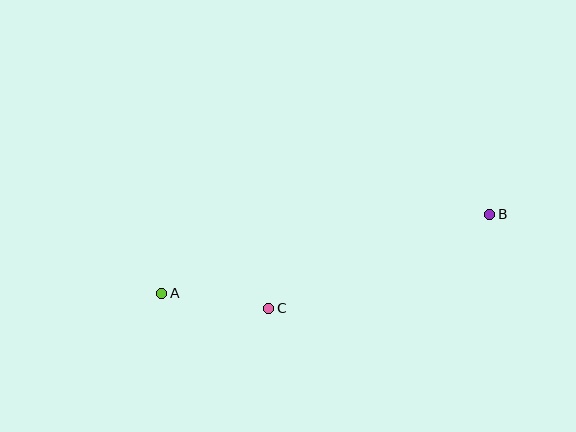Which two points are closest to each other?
Points A and C are closest to each other.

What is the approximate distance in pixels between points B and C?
The distance between B and C is approximately 240 pixels.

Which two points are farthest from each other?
Points A and B are farthest from each other.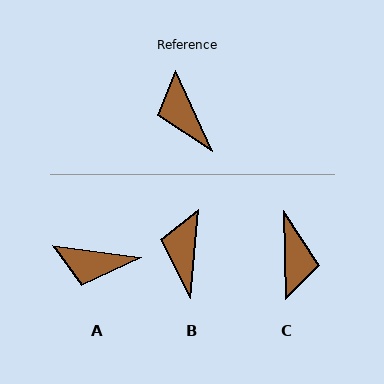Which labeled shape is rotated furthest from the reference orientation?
C, about 157 degrees away.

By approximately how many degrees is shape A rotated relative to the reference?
Approximately 58 degrees counter-clockwise.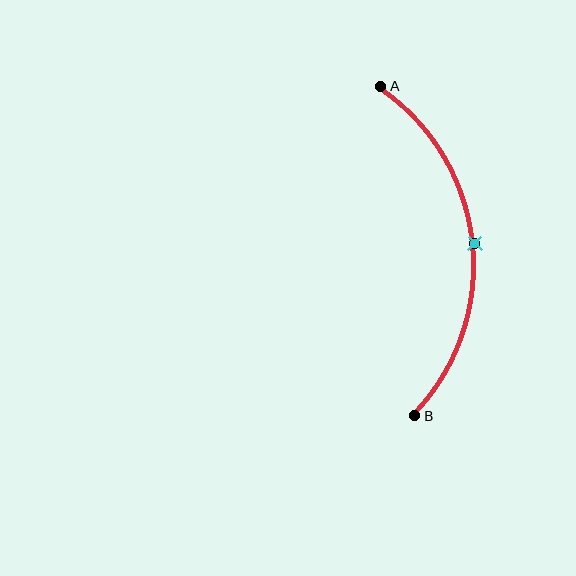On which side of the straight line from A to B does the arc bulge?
The arc bulges to the right of the straight line connecting A and B.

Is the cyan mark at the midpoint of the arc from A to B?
Yes. The cyan mark lies on the arc at equal arc-length from both A and B — it is the arc midpoint.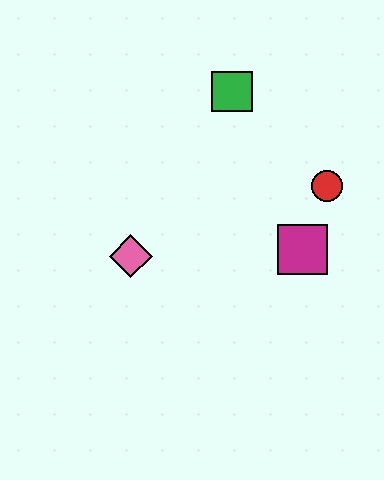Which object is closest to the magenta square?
The red circle is closest to the magenta square.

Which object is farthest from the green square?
The pink diamond is farthest from the green square.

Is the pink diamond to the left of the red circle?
Yes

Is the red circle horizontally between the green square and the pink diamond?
No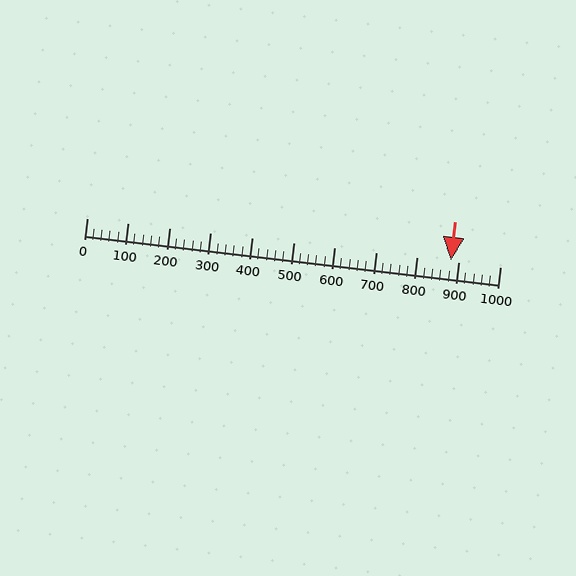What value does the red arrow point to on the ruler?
The red arrow points to approximately 880.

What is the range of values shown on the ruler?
The ruler shows values from 0 to 1000.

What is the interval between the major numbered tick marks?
The major tick marks are spaced 100 units apart.